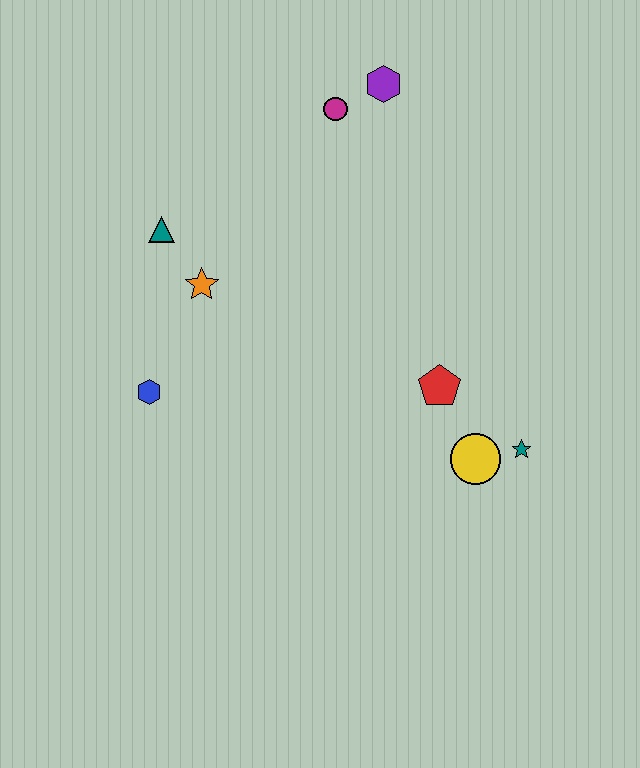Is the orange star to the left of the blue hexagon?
No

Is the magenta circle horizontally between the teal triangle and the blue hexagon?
No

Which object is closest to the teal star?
The yellow circle is closest to the teal star.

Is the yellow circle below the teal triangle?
Yes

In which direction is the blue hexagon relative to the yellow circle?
The blue hexagon is to the left of the yellow circle.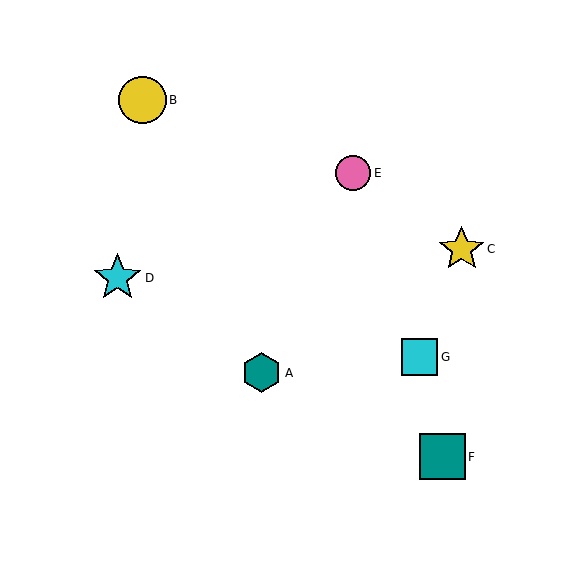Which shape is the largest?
The cyan star (labeled D) is the largest.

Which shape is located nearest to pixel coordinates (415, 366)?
The cyan square (labeled G) at (419, 357) is nearest to that location.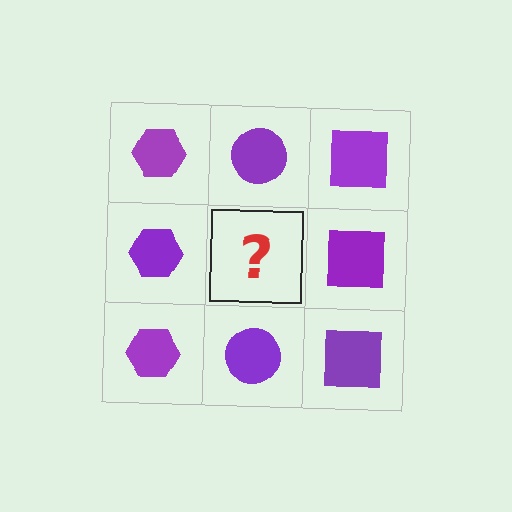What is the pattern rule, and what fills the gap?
The rule is that each column has a consistent shape. The gap should be filled with a purple circle.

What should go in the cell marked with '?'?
The missing cell should contain a purple circle.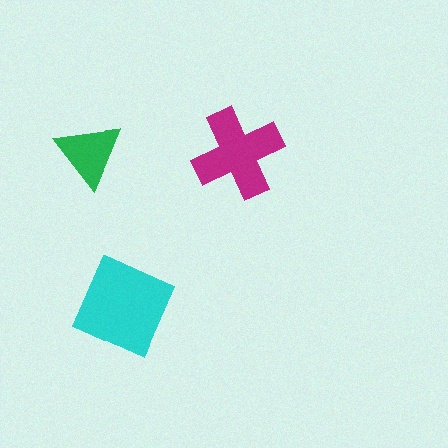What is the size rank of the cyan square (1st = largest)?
1st.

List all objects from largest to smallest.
The cyan square, the magenta cross, the green triangle.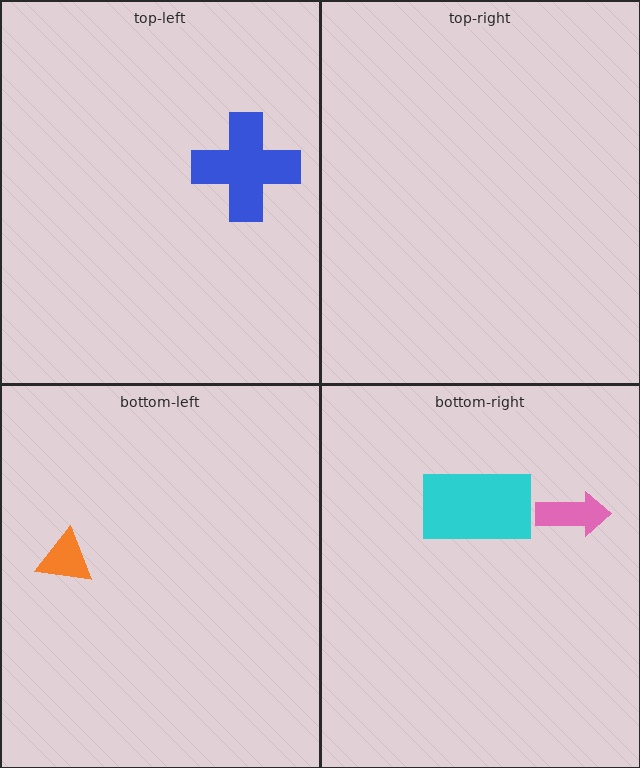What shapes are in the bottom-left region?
The orange triangle.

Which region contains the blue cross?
The top-left region.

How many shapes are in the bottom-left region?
1.